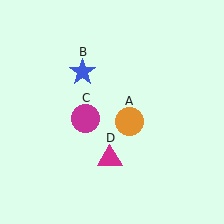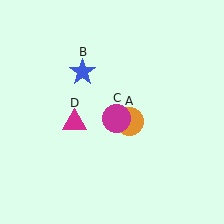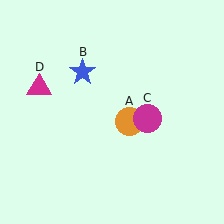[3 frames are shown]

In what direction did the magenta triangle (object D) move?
The magenta triangle (object D) moved up and to the left.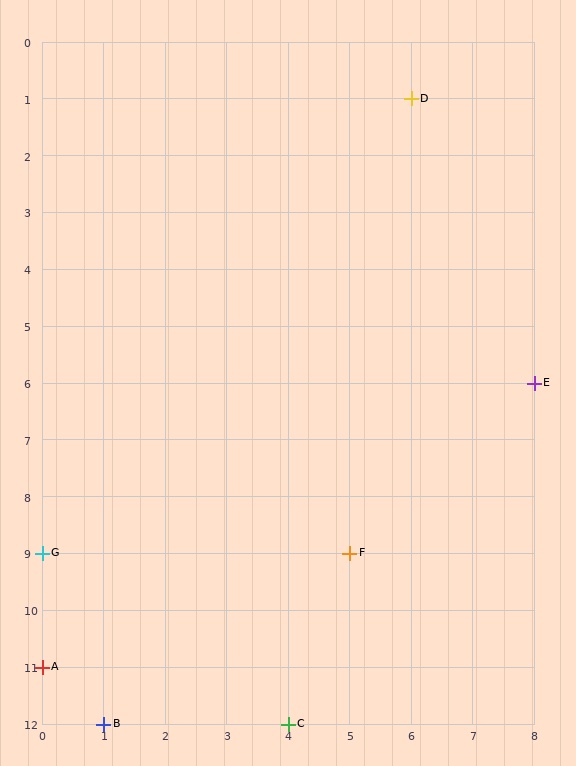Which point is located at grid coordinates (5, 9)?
Point F is at (5, 9).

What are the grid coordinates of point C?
Point C is at grid coordinates (4, 12).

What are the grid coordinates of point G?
Point G is at grid coordinates (0, 9).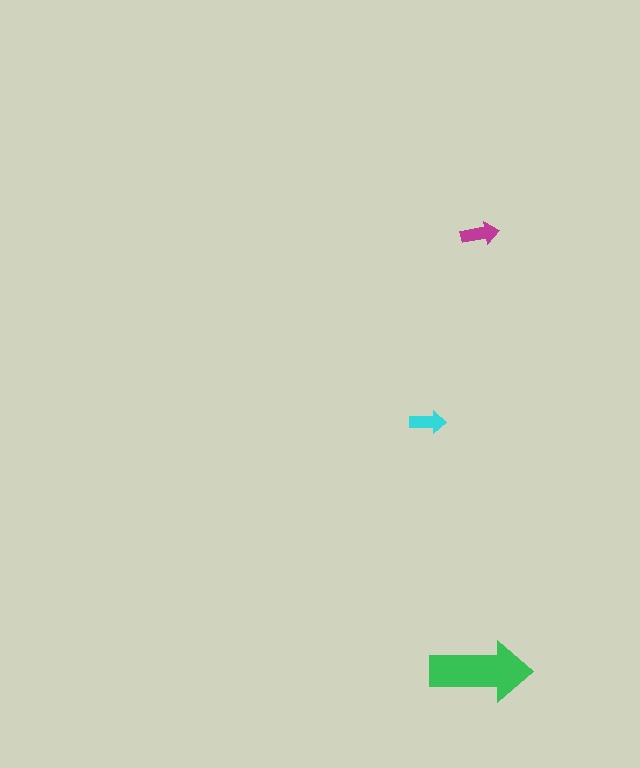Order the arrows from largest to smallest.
the green one, the magenta one, the cyan one.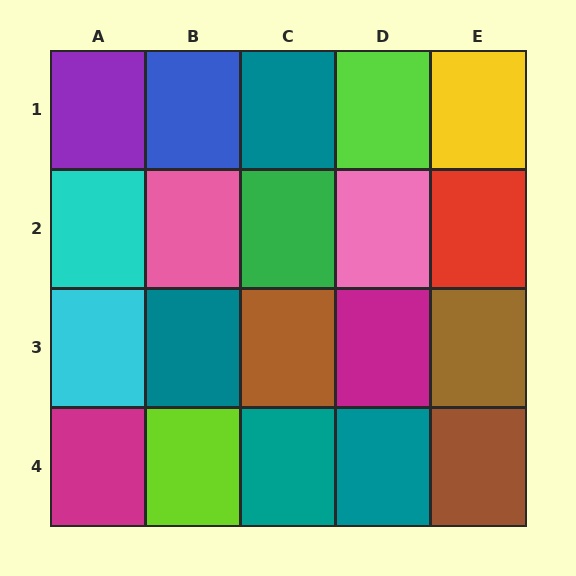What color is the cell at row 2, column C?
Green.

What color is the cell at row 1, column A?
Purple.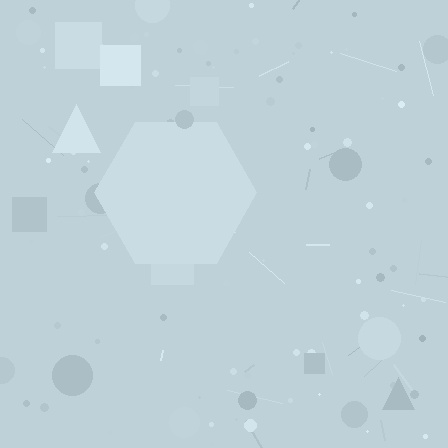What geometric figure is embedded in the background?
A hexagon is embedded in the background.